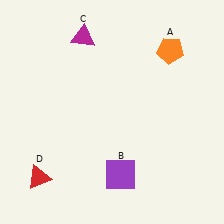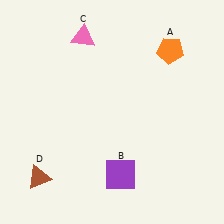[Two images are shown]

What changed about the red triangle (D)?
In Image 1, D is red. In Image 2, it changed to brown.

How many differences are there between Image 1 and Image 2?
There are 2 differences between the two images.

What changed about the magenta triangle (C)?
In Image 1, C is magenta. In Image 2, it changed to pink.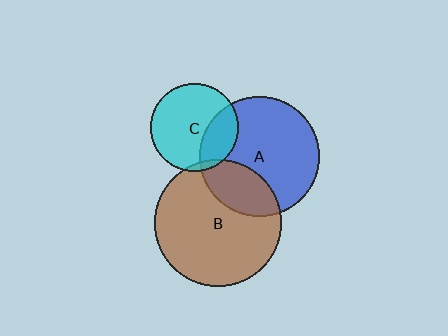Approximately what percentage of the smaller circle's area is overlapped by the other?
Approximately 5%.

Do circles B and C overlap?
Yes.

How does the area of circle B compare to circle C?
Approximately 2.1 times.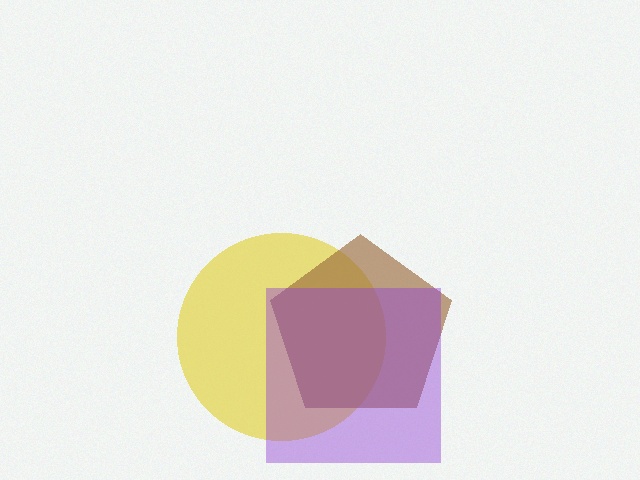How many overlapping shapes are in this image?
There are 3 overlapping shapes in the image.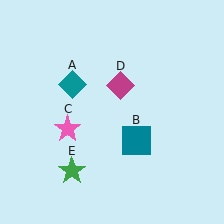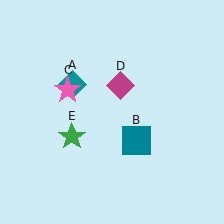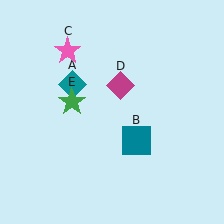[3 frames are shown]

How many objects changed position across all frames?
2 objects changed position: pink star (object C), green star (object E).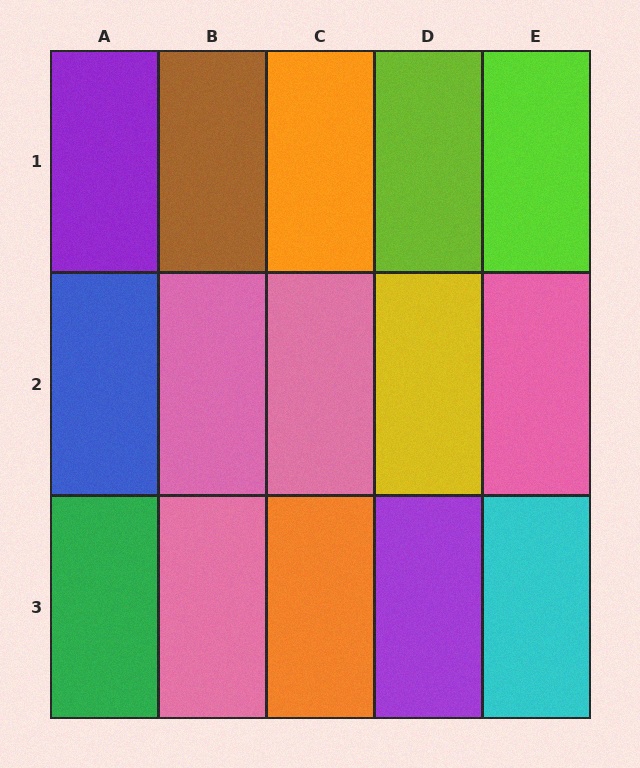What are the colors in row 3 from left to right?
Green, pink, orange, purple, cyan.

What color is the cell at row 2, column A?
Blue.